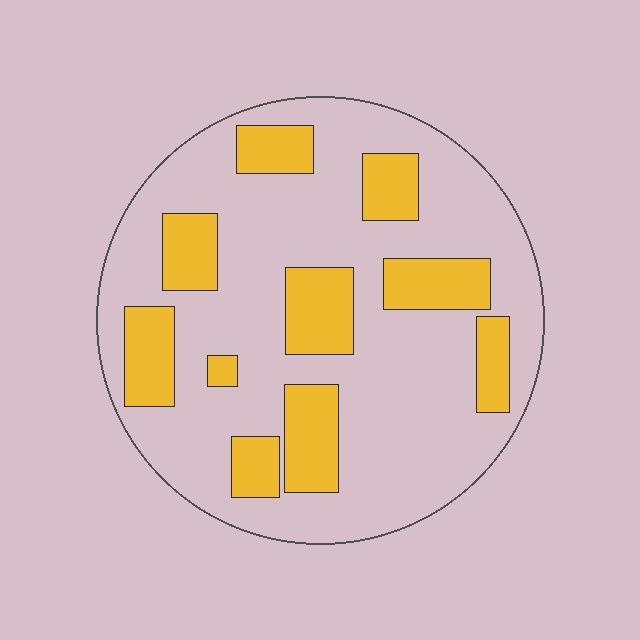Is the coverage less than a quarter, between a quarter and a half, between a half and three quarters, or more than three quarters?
Between a quarter and a half.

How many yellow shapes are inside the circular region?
10.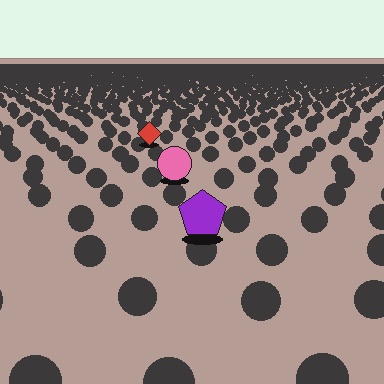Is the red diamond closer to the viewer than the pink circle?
No. The pink circle is closer — you can tell from the texture gradient: the ground texture is coarser near it.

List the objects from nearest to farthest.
From nearest to farthest: the purple pentagon, the pink circle, the red diamond.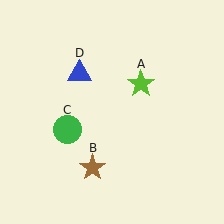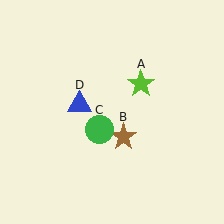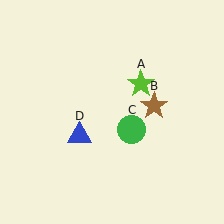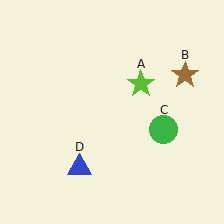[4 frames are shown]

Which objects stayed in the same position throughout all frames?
Lime star (object A) remained stationary.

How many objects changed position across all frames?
3 objects changed position: brown star (object B), green circle (object C), blue triangle (object D).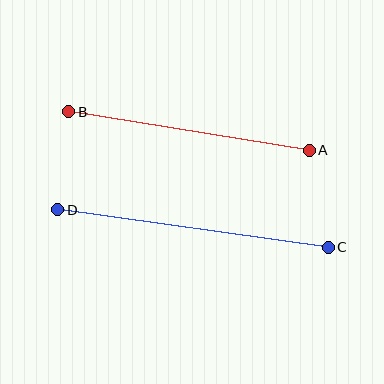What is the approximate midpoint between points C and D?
The midpoint is at approximately (193, 229) pixels.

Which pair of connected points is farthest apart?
Points C and D are farthest apart.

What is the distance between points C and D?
The distance is approximately 273 pixels.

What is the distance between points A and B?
The distance is approximately 244 pixels.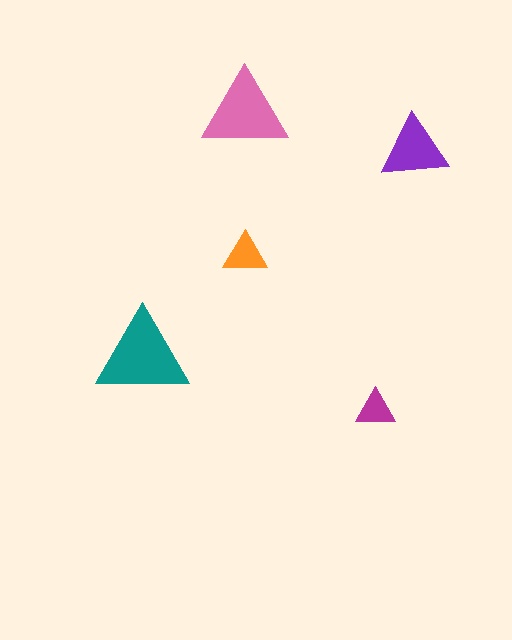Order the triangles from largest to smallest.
the teal one, the pink one, the purple one, the orange one, the magenta one.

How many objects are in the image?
There are 5 objects in the image.